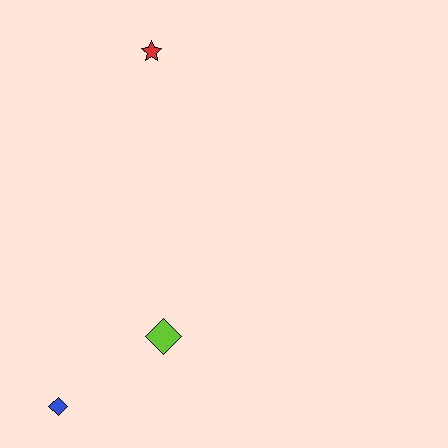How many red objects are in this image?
There is 1 red object.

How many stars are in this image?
There is 1 star.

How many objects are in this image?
There are 3 objects.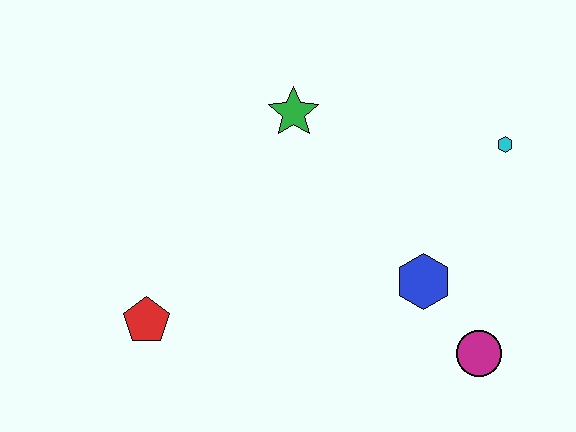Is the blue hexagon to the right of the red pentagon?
Yes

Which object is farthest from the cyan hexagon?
The red pentagon is farthest from the cyan hexagon.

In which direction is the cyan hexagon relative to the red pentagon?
The cyan hexagon is to the right of the red pentagon.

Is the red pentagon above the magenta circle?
Yes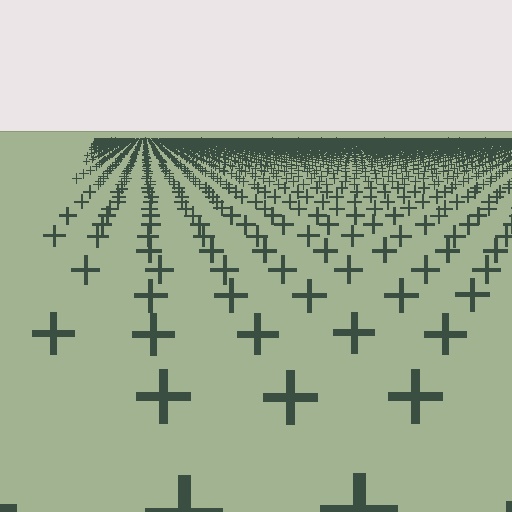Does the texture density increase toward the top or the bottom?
Density increases toward the top.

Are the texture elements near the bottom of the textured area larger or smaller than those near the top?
Larger. Near the bottom, elements are closer to the viewer and appear at a bigger on-screen size.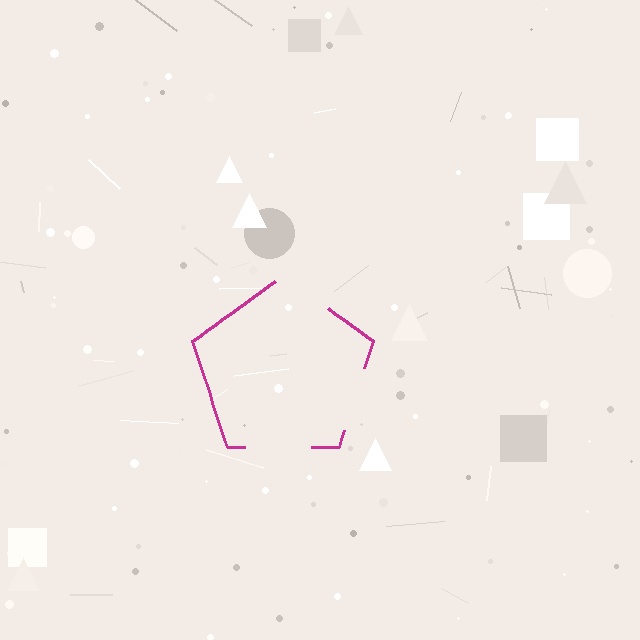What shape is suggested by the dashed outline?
The dashed outline suggests a pentagon.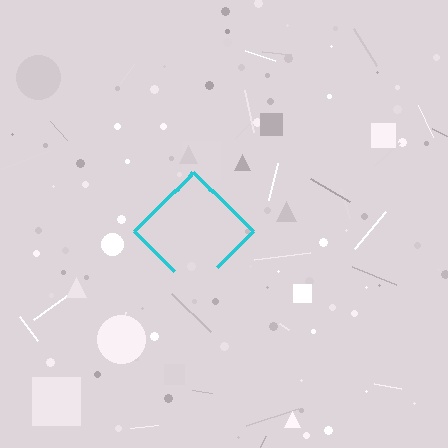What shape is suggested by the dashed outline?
The dashed outline suggests a diamond.